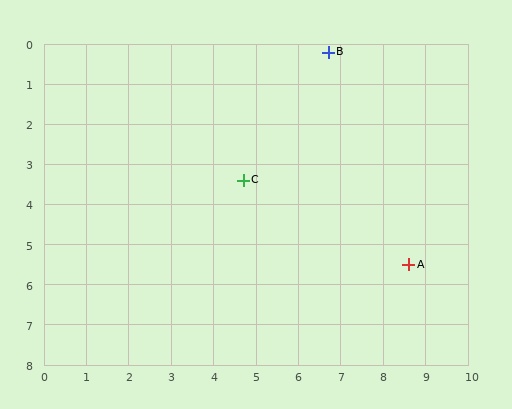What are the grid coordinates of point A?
Point A is at approximately (8.6, 5.5).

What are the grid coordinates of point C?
Point C is at approximately (4.7, 3.4).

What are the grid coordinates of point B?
Point B is at approximately (6.7, 0.2).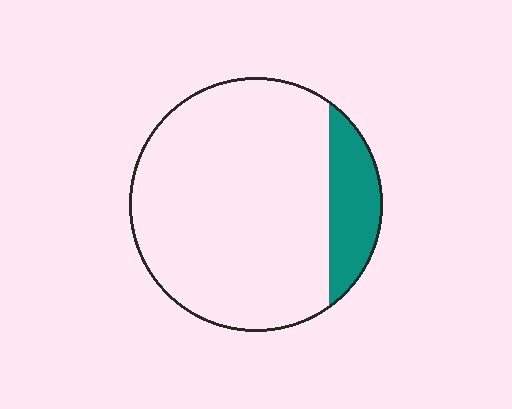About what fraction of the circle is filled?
About one sixth (1/6).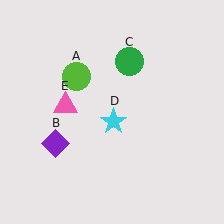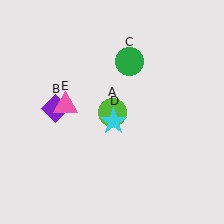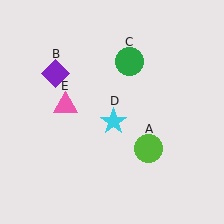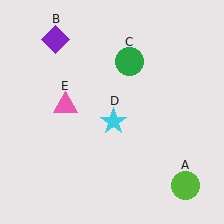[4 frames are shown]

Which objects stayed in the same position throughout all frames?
Green circle (object C) and cyan star (object D) and pink triangle (object E) remained stationary.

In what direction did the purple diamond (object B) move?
The purple diamond (object B) moved up.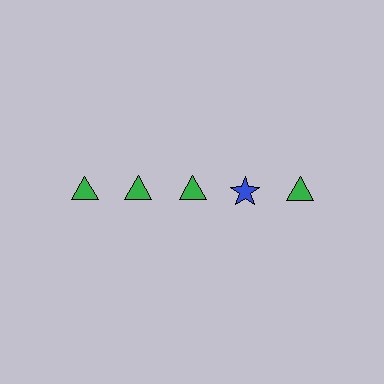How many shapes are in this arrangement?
There are 5 shapes arranged in a grid pattern.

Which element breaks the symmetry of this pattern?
The blue star in the top row, second from right column breaks the symmetry. All other shapes are green triangles.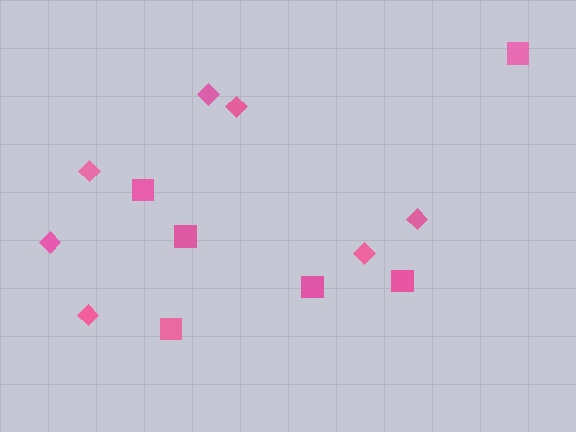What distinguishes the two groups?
There are 2 groups: one group of squares (6) and one group of diamonds (7).